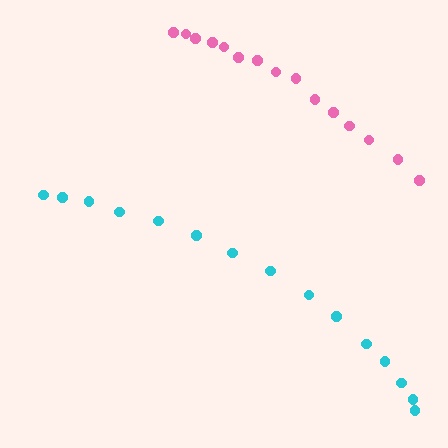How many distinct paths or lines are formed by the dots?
There are 2 distinct paths.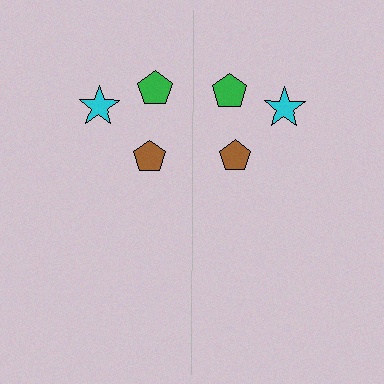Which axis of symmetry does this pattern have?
The pattern has a vertical axis of symmetry running through the center of the image.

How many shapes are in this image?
There are 6 shapes in this image.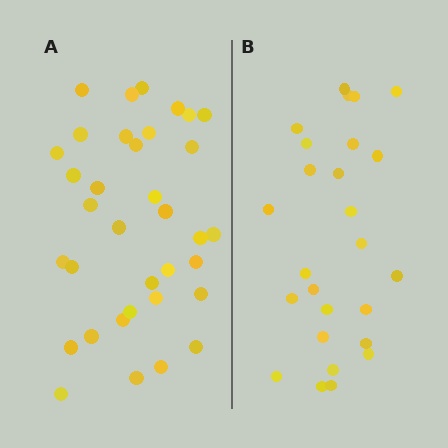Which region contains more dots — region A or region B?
Region A (the left region) has more dots.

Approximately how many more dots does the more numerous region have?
Region A has roughly 8 or so more dots than region B.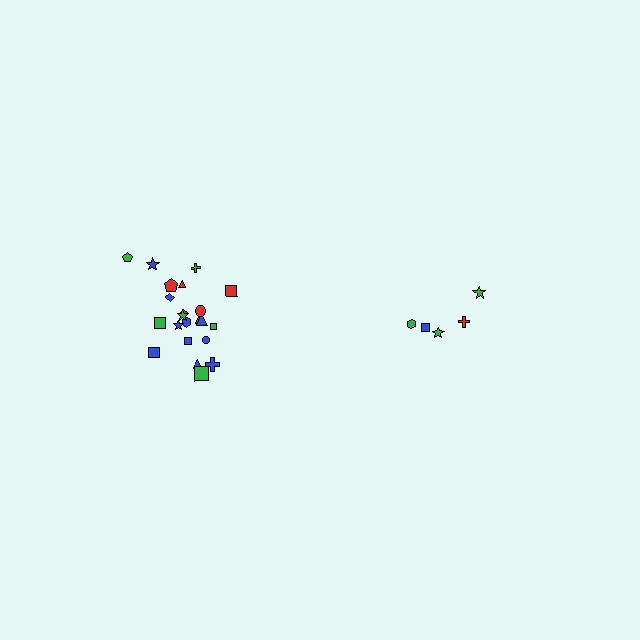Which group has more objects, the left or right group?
The left group.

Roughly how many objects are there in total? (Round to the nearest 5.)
Roughly 25 objects in total.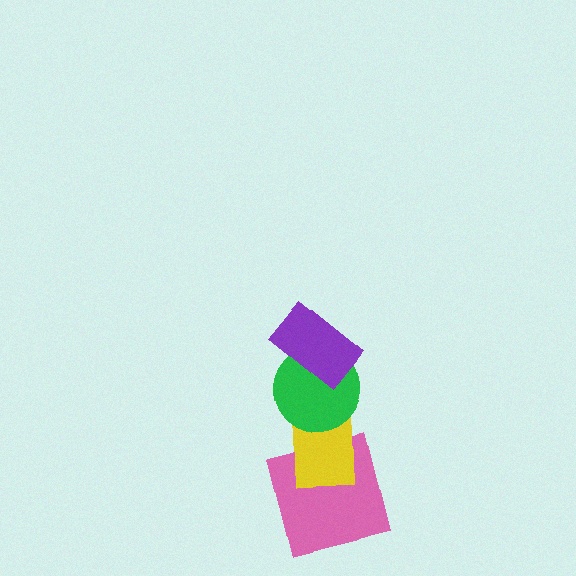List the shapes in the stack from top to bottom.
From top to bottom: the purple rectangle, the green circle, the yellow rectangle, the pink square.